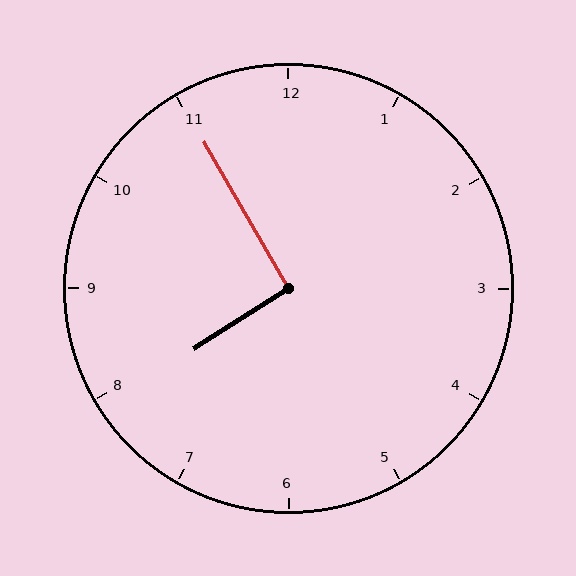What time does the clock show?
7:55.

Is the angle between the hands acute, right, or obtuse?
It is right.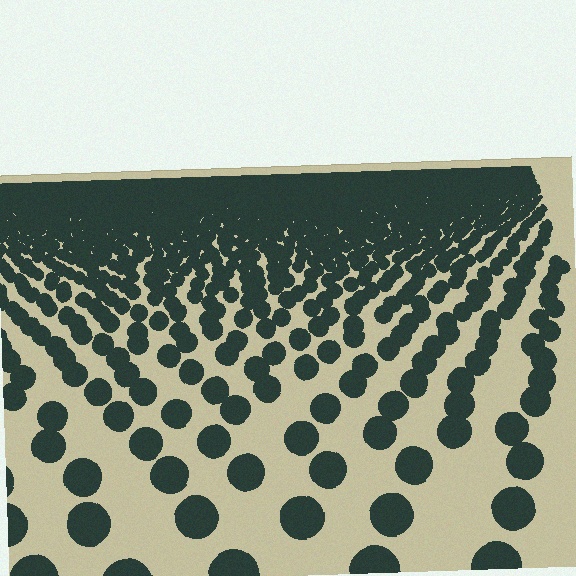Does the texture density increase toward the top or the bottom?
Density increases toward the top.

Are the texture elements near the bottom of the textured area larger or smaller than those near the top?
Larger. Near the bottom, elements are closer to the viewer and appear at a bigger on-screen size.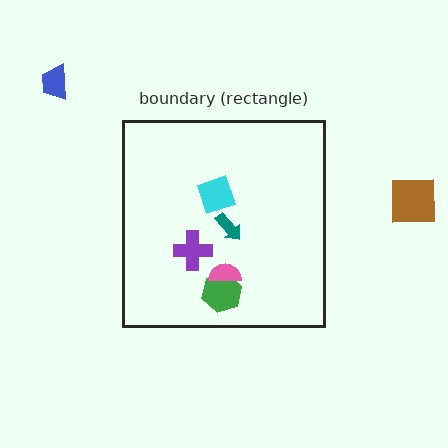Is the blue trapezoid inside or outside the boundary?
Outside.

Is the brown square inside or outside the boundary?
Outside.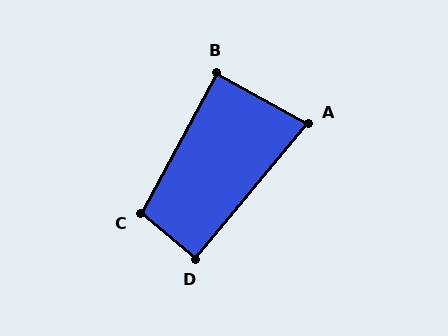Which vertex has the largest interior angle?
C, at approximately 101 degrees.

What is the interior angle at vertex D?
Approximately 90 degrees (approximately right).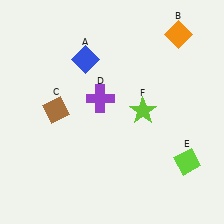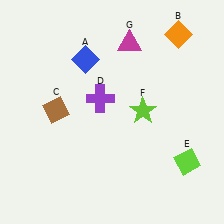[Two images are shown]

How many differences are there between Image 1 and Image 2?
There is 1 difference between the two images.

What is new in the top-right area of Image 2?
A magenta triangle (G) was added in the top-right area of Image 2.